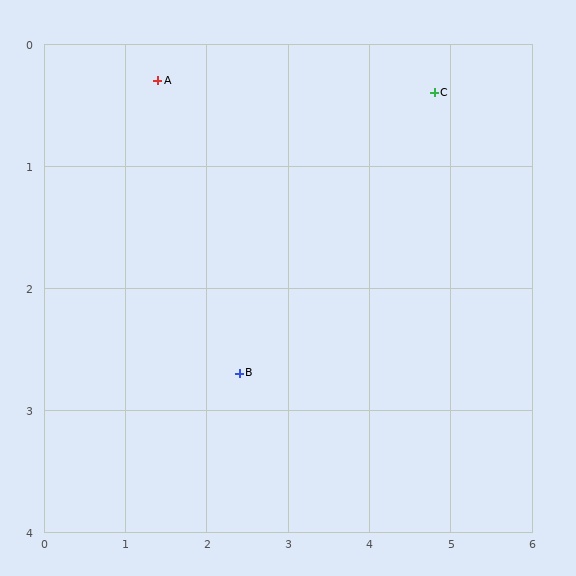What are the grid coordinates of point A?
Point A is at approximately (1.4, 0.3).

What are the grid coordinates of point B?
Point B is at approximately (2.4, 2.7).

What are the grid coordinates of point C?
Point C is at approximately (4.8, 0.4).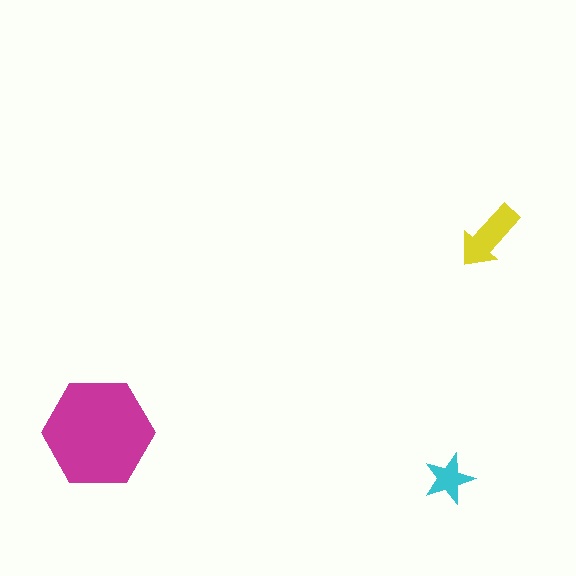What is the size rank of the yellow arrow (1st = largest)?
2nd.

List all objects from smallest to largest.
The cyan star, the yellow arrow, the magenta hexagon.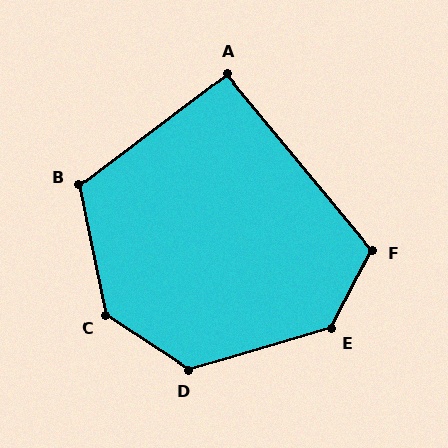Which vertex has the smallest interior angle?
A, at approximately 93 degrees.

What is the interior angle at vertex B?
Approximately 116 degrees (obtuse).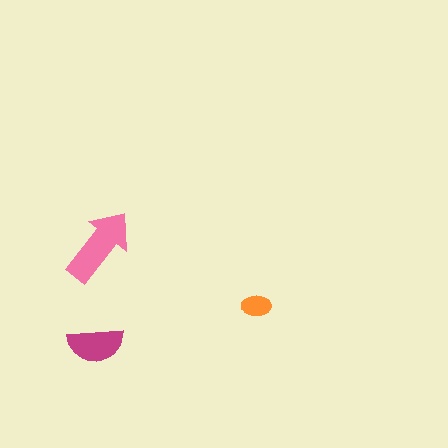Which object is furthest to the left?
The magenta semicircle is leftmost.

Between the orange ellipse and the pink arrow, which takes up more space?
The pink arrow.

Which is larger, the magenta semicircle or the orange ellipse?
The magenta semicircle.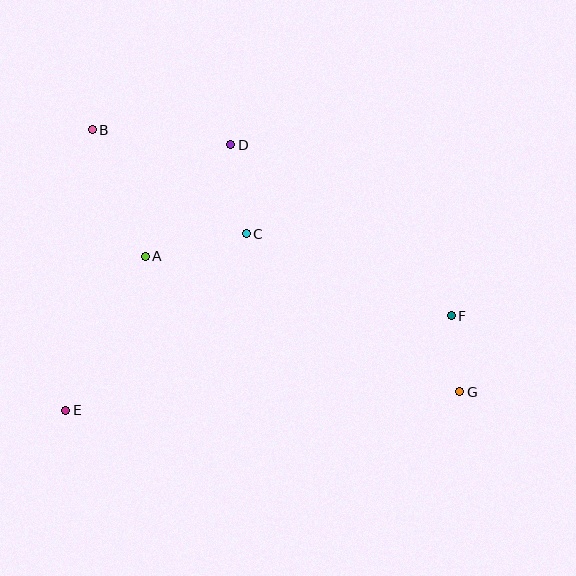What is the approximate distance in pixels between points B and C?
The distance between B and C is approximately 186 pixels.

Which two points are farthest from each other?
Points B and G are farthest from each other.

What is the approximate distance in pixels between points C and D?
The distance between C and D is approximately 90 pixels.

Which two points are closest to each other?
Points F and G are closest to each other.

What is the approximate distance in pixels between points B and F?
The distance between B and F is approximately 404 pixels.